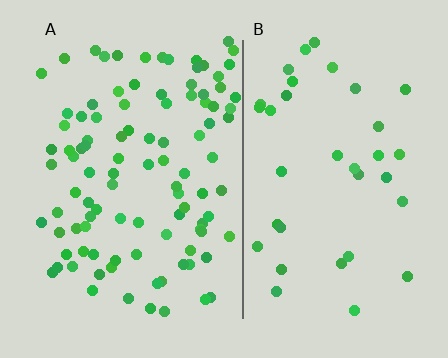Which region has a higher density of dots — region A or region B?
A (the left).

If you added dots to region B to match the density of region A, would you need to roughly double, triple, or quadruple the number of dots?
Approximately triple.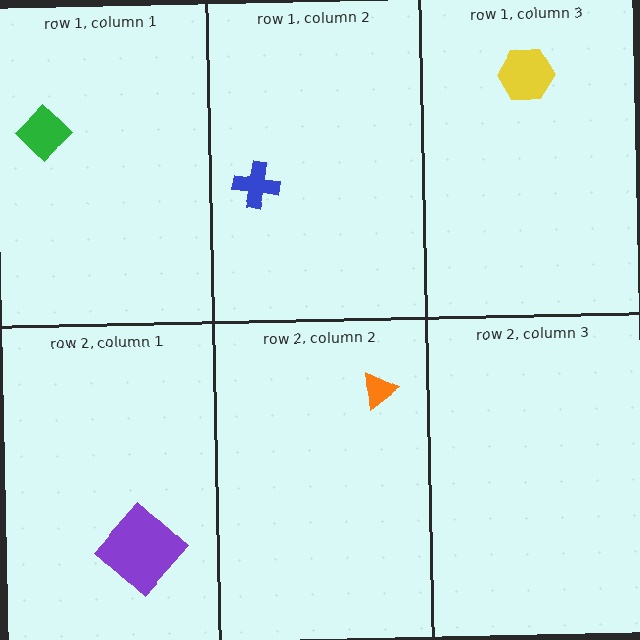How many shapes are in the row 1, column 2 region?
1.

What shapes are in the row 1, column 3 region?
The yellow hexagon.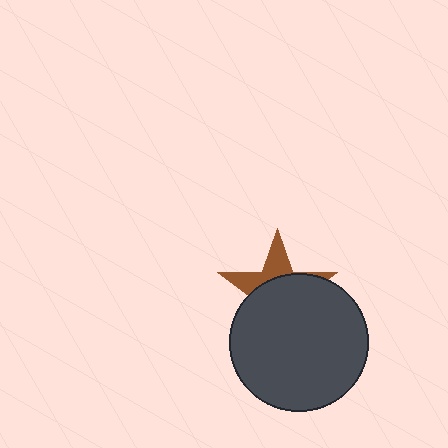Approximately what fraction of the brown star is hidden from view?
Roughly 66% of the brown star is hidden behind the dark gray circle.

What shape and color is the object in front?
The object in front is a dark gray circle.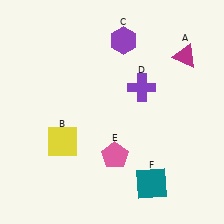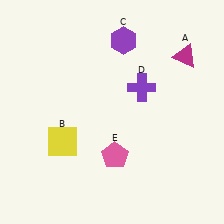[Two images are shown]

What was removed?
The teal square (F) was removed in Image 2.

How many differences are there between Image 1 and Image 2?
There is 1 difference between the two images.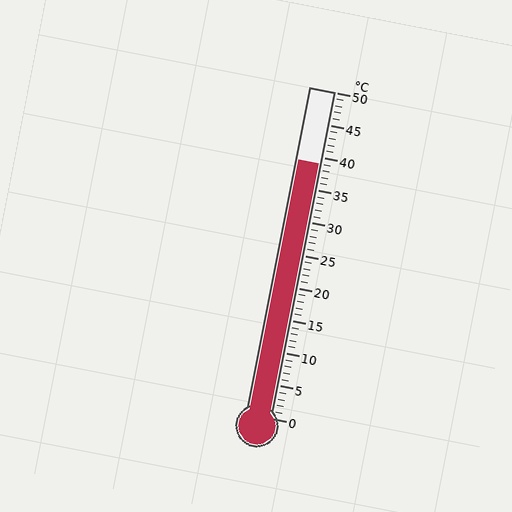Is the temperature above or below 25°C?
The temperature is above 25°C.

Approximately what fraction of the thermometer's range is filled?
The thermometer is filled to approximately 80% of its range.